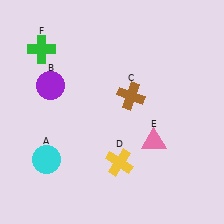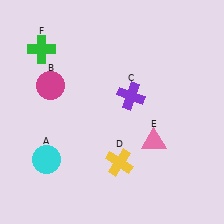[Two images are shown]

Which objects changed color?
B changed from purple to magenta. C changed from brown to purple.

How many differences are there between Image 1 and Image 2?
There are 2 differences between the two images.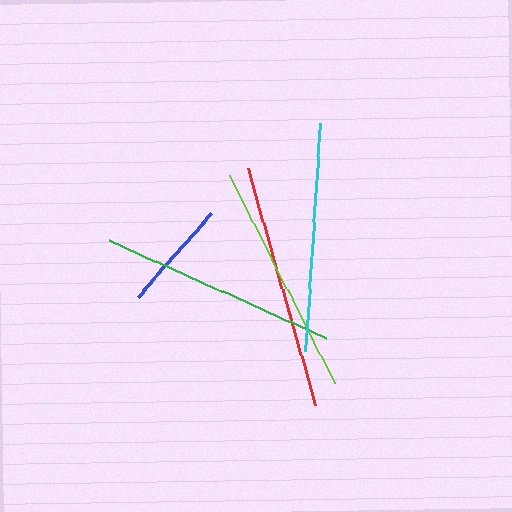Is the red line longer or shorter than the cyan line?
The red line is longer than the cyan line.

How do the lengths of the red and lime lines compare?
The red and lime lines are approximately the same length.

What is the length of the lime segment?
The lime segment is approximately 232 pixels long.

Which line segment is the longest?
The red line is the longest at approximately 246 pixels.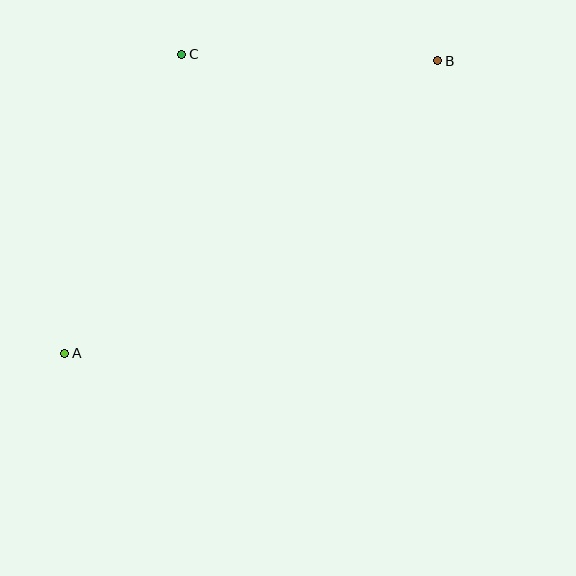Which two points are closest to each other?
Points B and C are closest to each other.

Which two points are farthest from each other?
Points A and B are farthest from each other.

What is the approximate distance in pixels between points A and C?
The distance between A and C is approximately 321 pixels.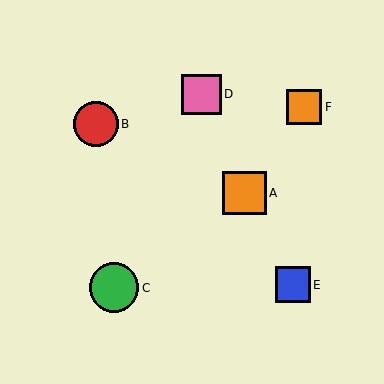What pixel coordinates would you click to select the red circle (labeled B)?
Click at (96, 124) to select the red circle B.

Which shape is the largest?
The green circle (labeled C) is the largest.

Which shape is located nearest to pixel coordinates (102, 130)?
The red circle (labeled B) at (96, 124) is nearest to that location.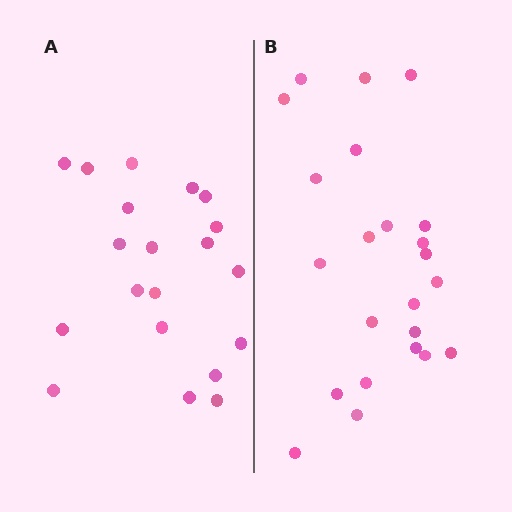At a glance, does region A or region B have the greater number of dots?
Region B (the right region) has more dots.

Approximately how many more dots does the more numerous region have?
Region B has just a few more — roughly 2 or 3 more dots than region A.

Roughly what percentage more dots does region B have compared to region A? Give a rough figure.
About 15% more.